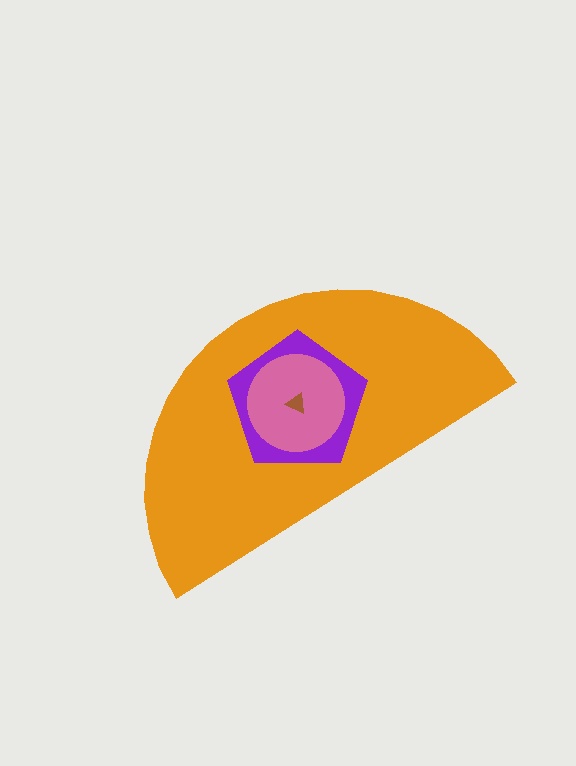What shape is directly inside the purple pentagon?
The pink circle.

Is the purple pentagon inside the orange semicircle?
Yes.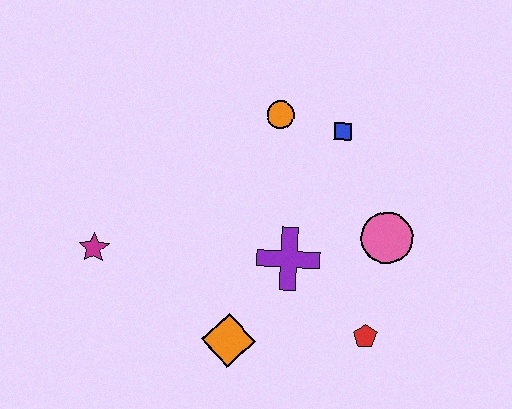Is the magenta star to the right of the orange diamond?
No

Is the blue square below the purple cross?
No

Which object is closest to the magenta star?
The orange diamond is closest to the magenta star.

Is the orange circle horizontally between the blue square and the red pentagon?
No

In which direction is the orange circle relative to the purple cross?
The orange circle is above the purple cross.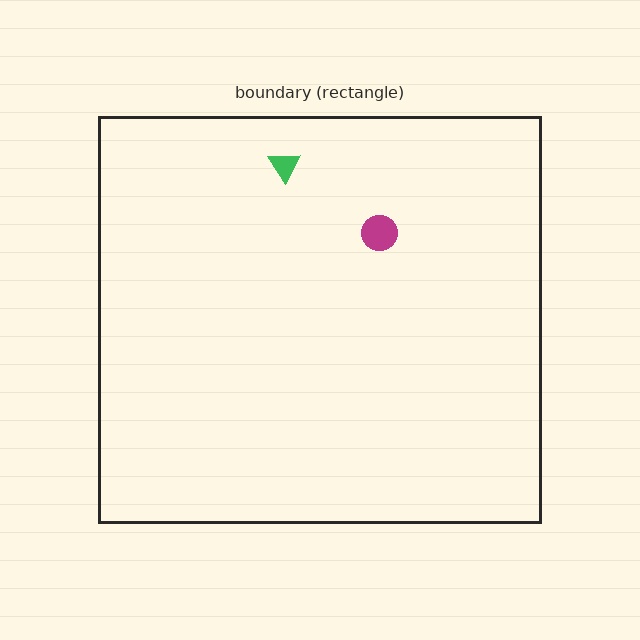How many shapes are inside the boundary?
2 inside, 0 outside.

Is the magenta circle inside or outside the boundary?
Inside.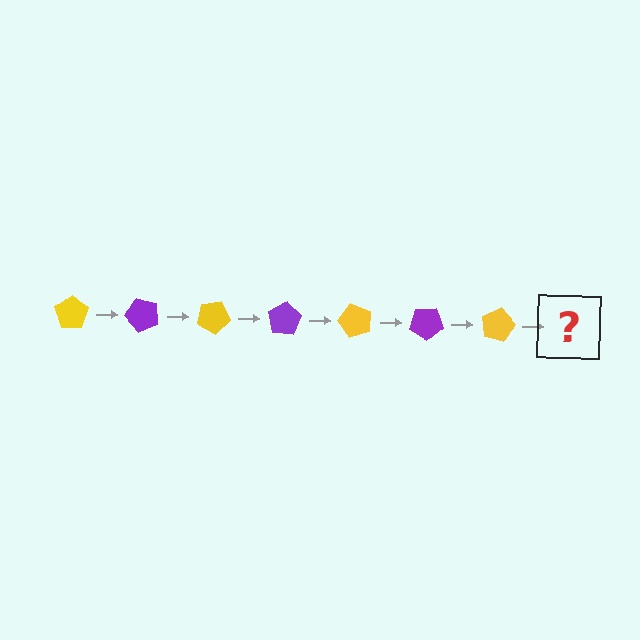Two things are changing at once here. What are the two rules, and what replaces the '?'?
The two rules are that it rotates 50 degrees each step and the color cycles through yellow and purple. The '?' should be a purple pentagon, rotated 350 degrees from the start.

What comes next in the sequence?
The next element should be a purple pentagon, rotated 350 degrees from the start.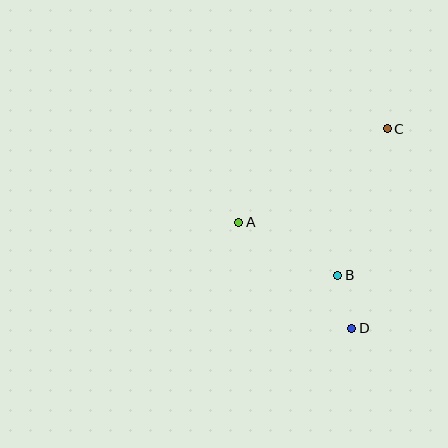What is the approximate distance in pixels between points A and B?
The distance between A and B is approximately 112 pixels.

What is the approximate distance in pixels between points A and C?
The distance between A and C is approximately 175 pixels.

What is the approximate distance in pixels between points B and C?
The distance between B and C is approximately 154 pixels.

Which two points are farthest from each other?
Points C and D are farthest from each other.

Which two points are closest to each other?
Points B and D are closest to each other.